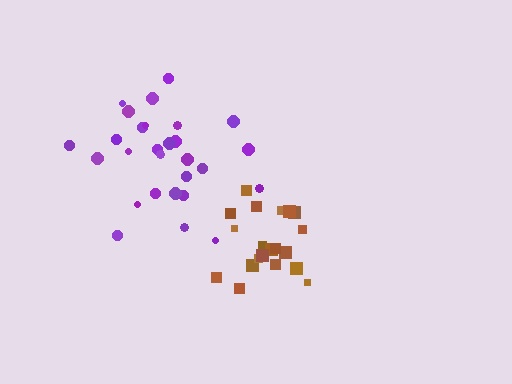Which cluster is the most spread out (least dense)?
Purple.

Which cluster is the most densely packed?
Brown.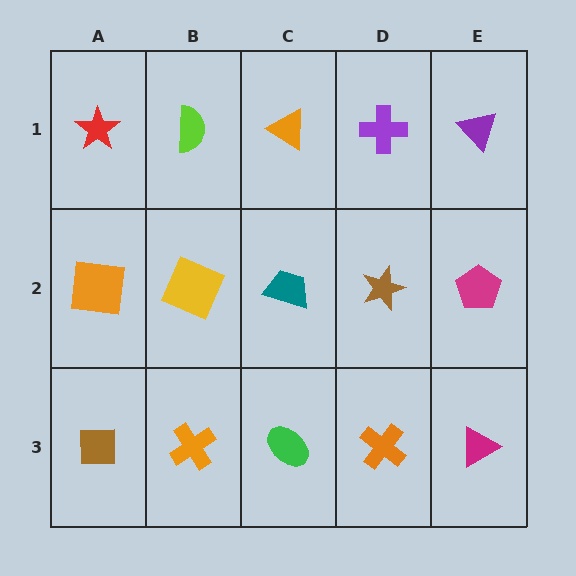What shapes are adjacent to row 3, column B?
A yellow square (row 2, column B), a brown square (row 3, column A), a green ellipse (row 3, column C).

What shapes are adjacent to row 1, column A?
An orange square (row 2, column A), a lime semicircle (row 1, column B).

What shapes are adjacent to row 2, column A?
A red star (row 1, column A), a brown square (row 3, column A), a yellow square (row 2, column B).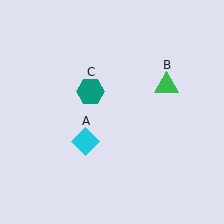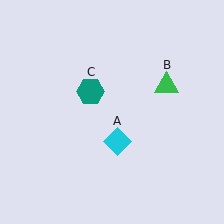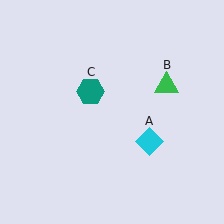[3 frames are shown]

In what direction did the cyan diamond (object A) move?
The cyan diamond (object A) moved right.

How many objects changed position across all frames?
1 object changed position: cyan diamond (object A).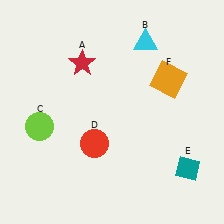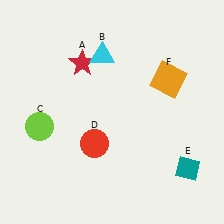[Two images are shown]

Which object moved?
The cyan triangle (B) moved left.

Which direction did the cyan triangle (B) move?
The cyan triangle (B) moved left.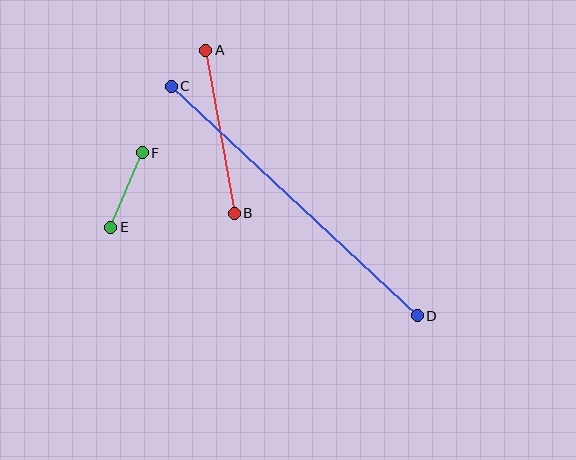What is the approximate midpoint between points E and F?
The midpoint is at approximately (127, 190) pixels.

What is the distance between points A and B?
The distance is approximately 165 pixels.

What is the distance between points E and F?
The distance is approximately 81 pixels.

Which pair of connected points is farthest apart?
Points C and D are farthest apart.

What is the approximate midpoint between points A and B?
The midpoint is at approximately (220, 132) pixels.